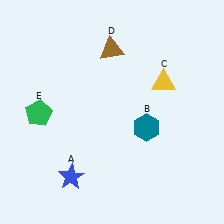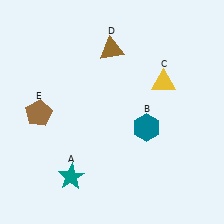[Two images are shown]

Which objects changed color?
A changed from blue to teal. E changed from green to brown.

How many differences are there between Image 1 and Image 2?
There are 2 differences between the two images.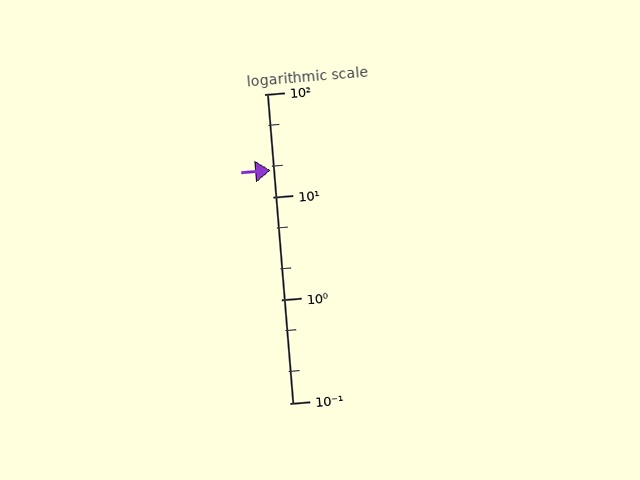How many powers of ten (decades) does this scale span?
The scale spans 3 decades, from 0.1 to 100.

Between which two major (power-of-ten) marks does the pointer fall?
The pointer is between 10 and 100.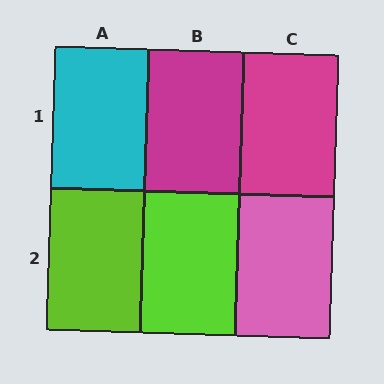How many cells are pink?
1 cell is pink.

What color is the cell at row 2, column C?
Pink.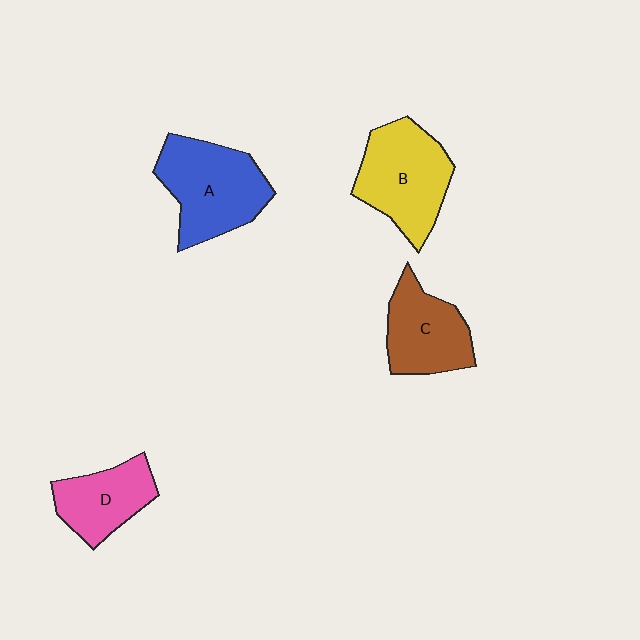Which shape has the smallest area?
Shape D (pink).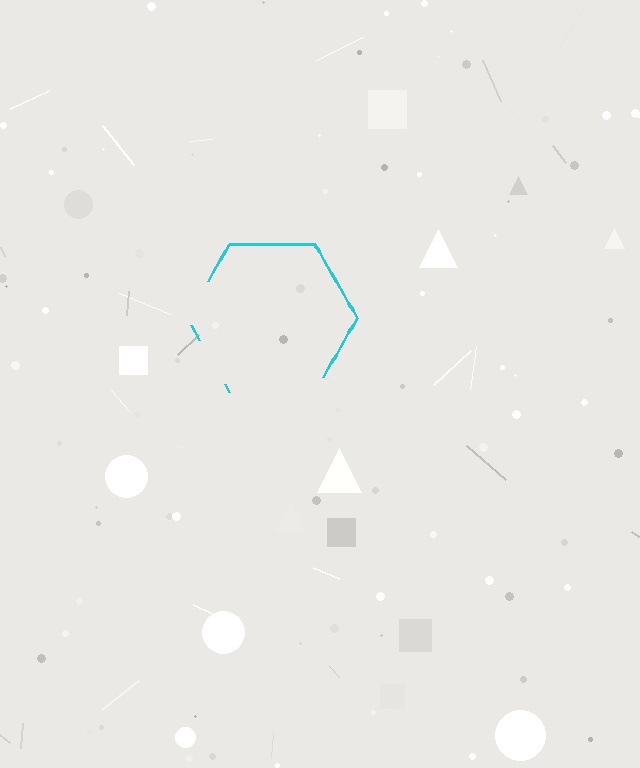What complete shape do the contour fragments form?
The contour fragments form a hexagon.